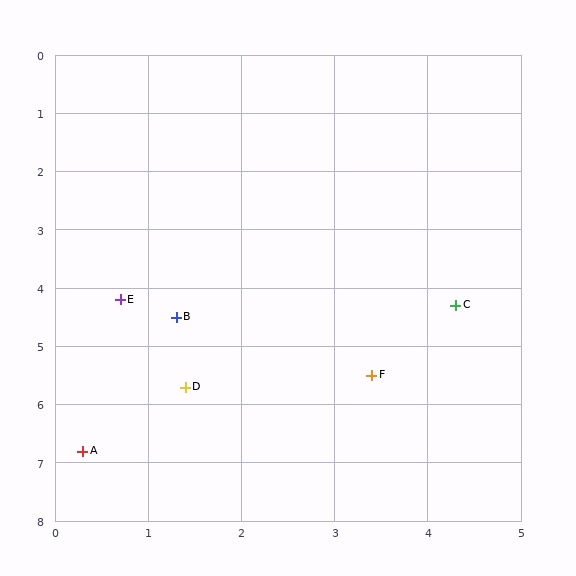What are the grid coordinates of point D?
Point D is at approximately (1.4, 5.7).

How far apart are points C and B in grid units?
Points C and B are about 3.0 grid units apart.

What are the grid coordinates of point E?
Point E is at approximately (0.7, 4.2).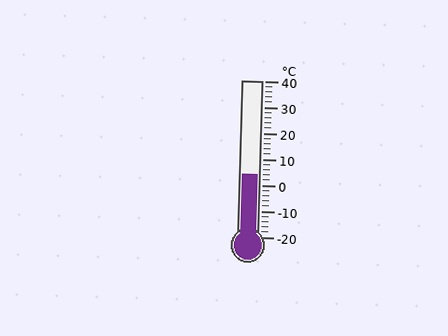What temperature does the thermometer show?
The thermometer shows approximately 4°C.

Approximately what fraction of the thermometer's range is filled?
The thermometer is filled to approximately 40% of its range.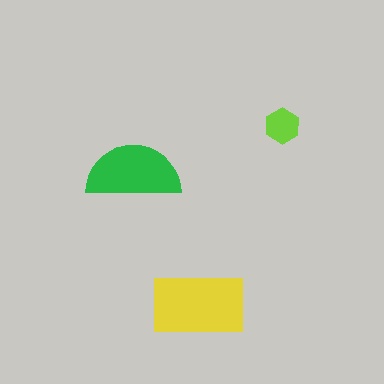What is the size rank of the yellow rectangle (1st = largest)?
1st.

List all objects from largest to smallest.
The yellow rectangle, the green semicircle, the lime hexagon.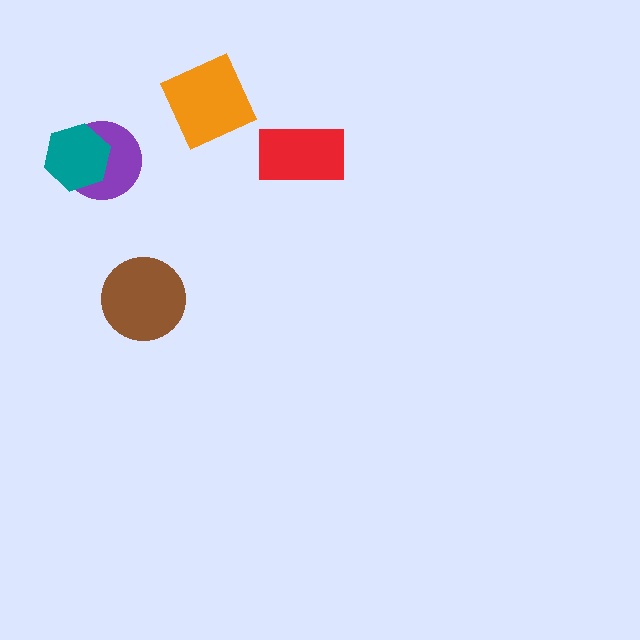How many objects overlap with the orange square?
0 objects overlap with the orange square.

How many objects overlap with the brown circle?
0 objects overlap with the brown circle.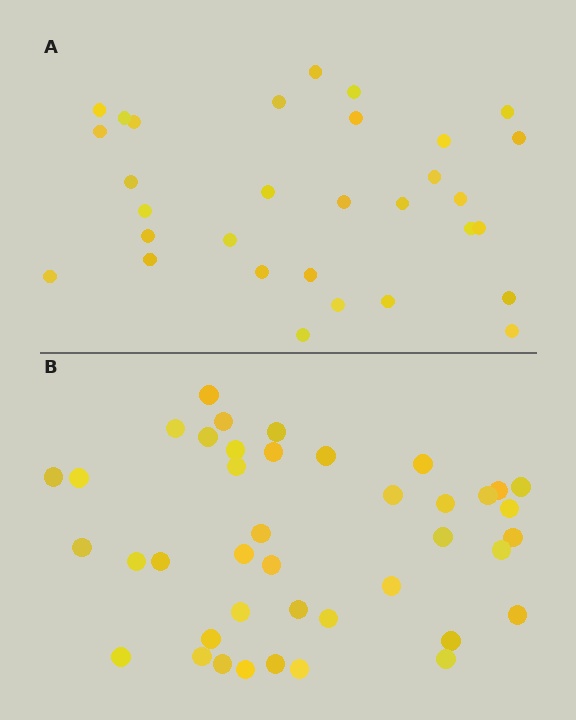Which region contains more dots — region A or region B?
Region B (the bottom region) has more dots.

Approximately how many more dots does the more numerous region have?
Region B has roughly 10 or so more dots than region A.